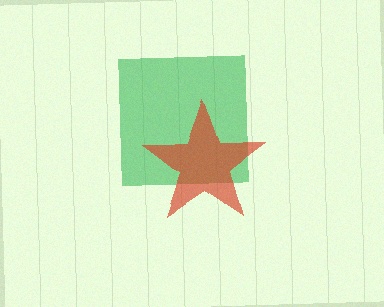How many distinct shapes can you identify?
There are 2 distinct shapes: a green square, a red star.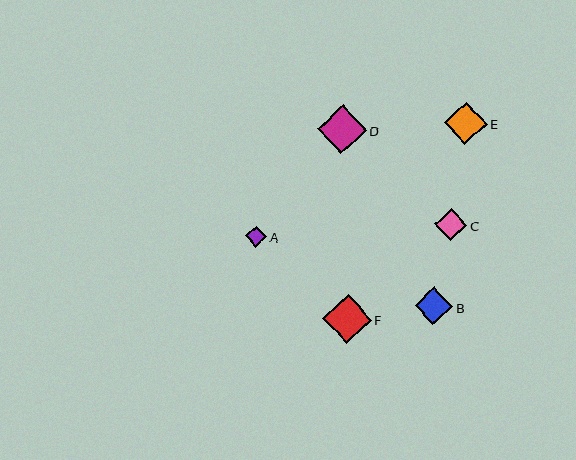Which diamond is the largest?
Diamond D is the largest with a size of approximately 48 pixels.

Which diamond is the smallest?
Diamond A is the smallest with a size of approximately 21 pixels.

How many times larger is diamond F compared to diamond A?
Diamond F is approximately 2.3 times the size of diamond A.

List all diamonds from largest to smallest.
From largest to smallest: D, F, E, B, C, A.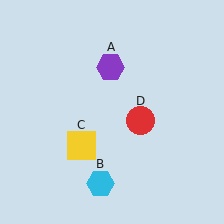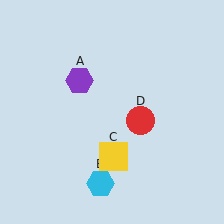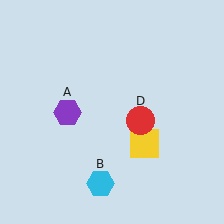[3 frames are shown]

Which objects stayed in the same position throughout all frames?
Cyan hexagon (object B) and red circle (object D) remained stationary.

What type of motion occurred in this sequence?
The purple hexagon (object A), yellow square (object C) rotated counterclockwise around the center of the scene.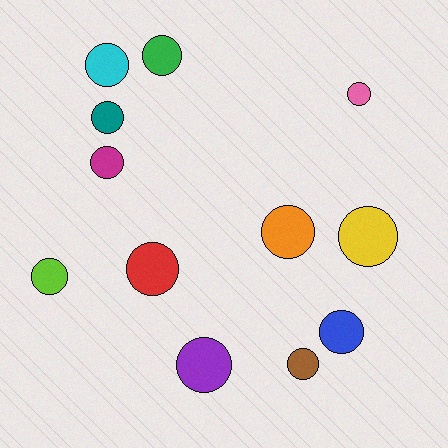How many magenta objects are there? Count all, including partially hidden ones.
There is 1 magenta object.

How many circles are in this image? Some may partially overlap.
There are 12 circles.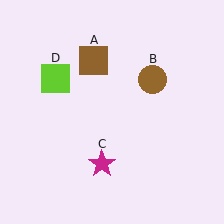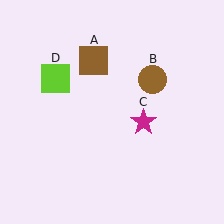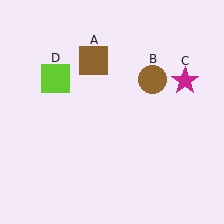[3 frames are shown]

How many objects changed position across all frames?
1 object changed position: magenta star (object C).